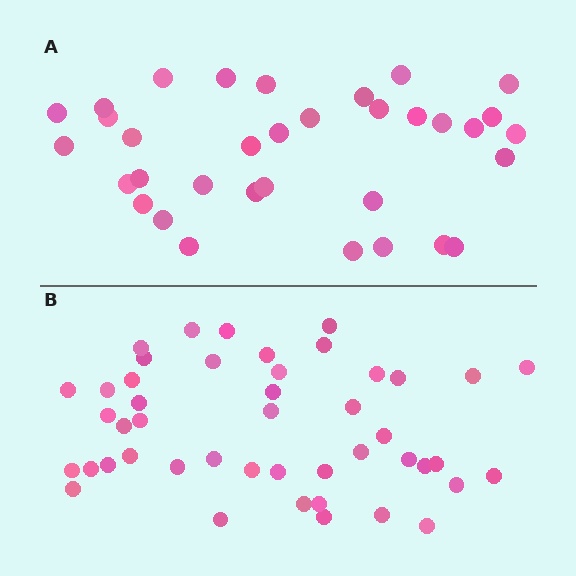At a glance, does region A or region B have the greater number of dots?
Region B (the bottom region) has more dots.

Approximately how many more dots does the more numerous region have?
Region B has roughly 12 or so more dots than region A.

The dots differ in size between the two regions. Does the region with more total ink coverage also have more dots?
No. Region A has more total ink coverage because its dots are larger, but region B actually contains more individual dots. Total area can be misleading — the number of items is what matters here.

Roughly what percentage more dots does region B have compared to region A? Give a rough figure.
About 35% more.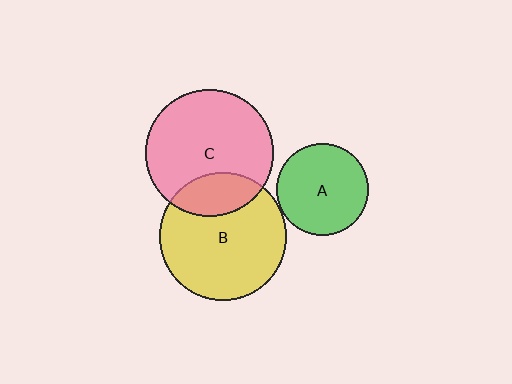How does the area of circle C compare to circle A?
Approximately 1.9 times.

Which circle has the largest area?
Circle C (pink).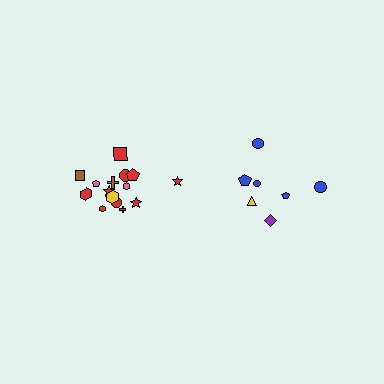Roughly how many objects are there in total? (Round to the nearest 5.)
Roughly 20 objects in total.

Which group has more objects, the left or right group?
The left group.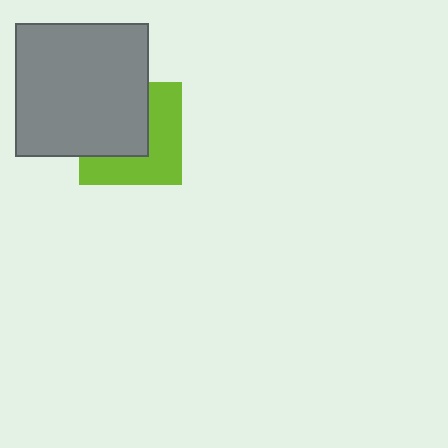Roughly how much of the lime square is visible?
About half of it is visible (roughly 50%).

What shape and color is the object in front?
The object in front is a gray square.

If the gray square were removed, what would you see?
You would see the complete lime square.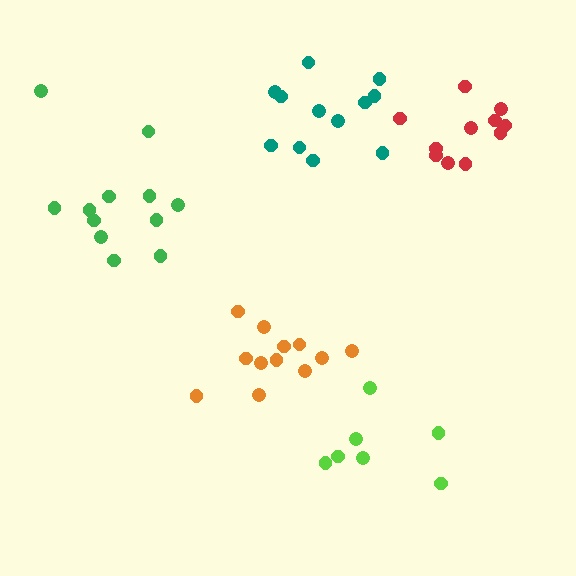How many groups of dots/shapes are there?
There are 5 groups.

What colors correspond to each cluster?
The clusters are colored: teal, orange, green, lime, red.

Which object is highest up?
The teal cluster is topmost.